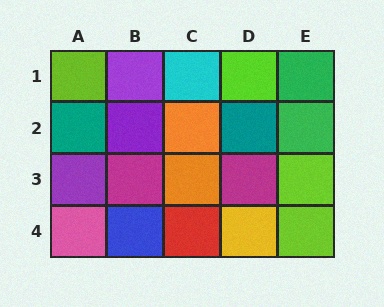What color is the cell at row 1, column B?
Purple.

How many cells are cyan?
1 cell is cyan.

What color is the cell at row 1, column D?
Lime.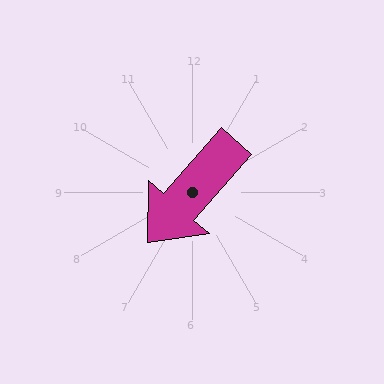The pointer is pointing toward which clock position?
Roughly 7 o'clock.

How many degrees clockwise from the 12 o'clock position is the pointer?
Approximately 221 degrees.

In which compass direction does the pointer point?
Southwest.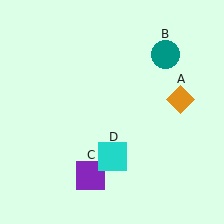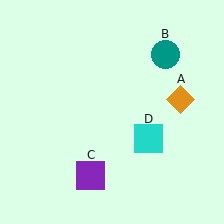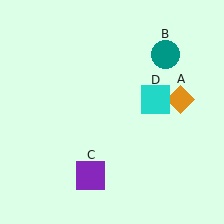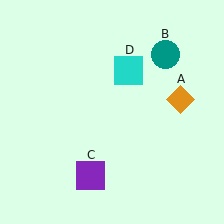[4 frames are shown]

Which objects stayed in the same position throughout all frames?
Orange diamond (object A) and teal circle (object B) and purple square (object C) remained stationary.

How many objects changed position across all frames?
1 object changed position: cyan square (object D).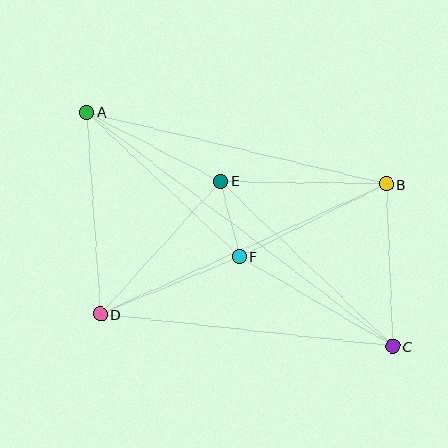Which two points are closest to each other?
Points E and F are closest to each other.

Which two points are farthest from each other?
Points A and C are farthest from each other.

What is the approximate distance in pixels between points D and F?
The distance between D and F is approximately 151 pixels.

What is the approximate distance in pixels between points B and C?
The distance between B and C is approximately 162 pixels.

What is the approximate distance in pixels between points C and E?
The distance between C and E is approximately 238 pixels.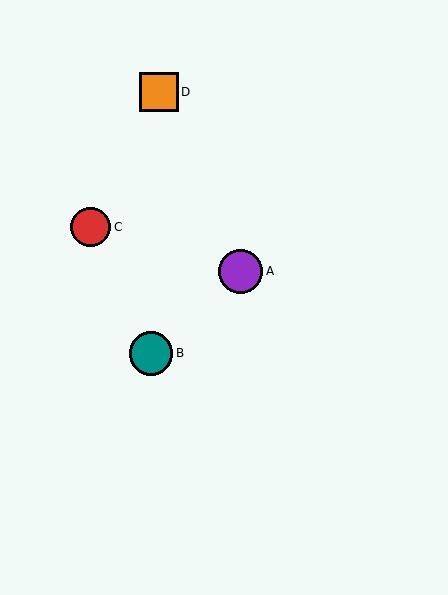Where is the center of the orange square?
The center of the orange square is at (159, 92).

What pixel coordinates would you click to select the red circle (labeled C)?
Click at (91, 227) to select the red circle C.